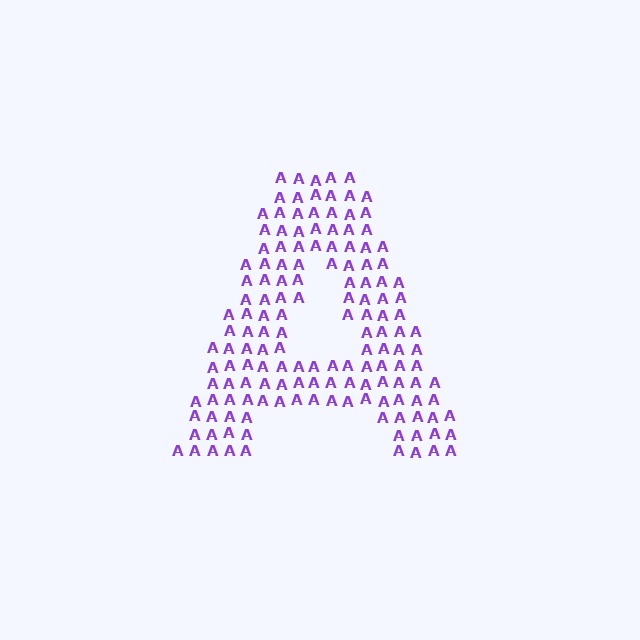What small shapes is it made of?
It is made of small letter A's.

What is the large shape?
The large shape is the letter A.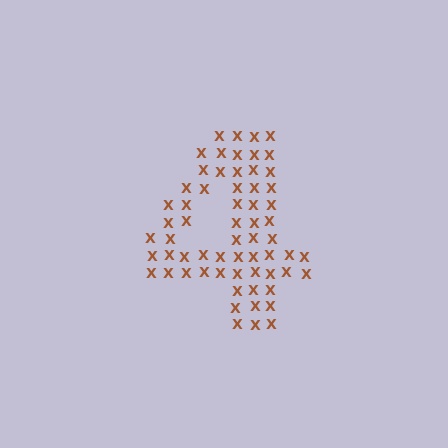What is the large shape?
The large shape is the digit 4.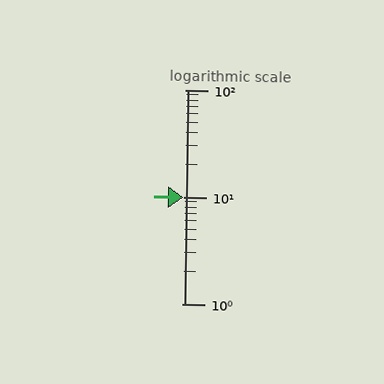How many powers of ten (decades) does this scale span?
The scale spans 2 decades, from 1 to 100.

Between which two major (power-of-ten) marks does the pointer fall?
The pointer is between 10 and 100.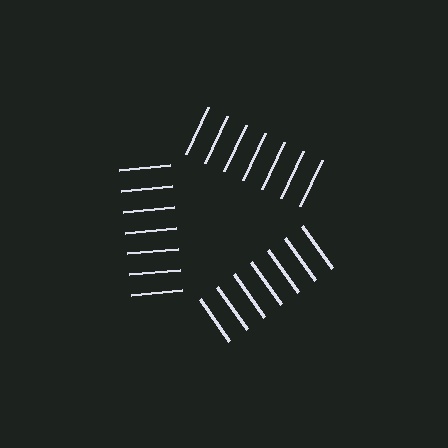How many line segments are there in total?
21 — 7 along each of the 3 edges.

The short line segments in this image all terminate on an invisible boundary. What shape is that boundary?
An illusory triangle — the line segments terminate on its edges but no continuous stroke is drawn.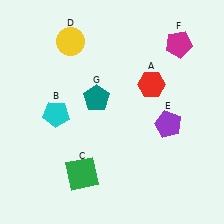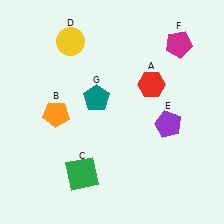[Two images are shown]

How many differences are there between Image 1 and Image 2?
There is 1 difference between the two images.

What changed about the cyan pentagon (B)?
In Image 1, B is cyan. In Image 2, it changed to orange.